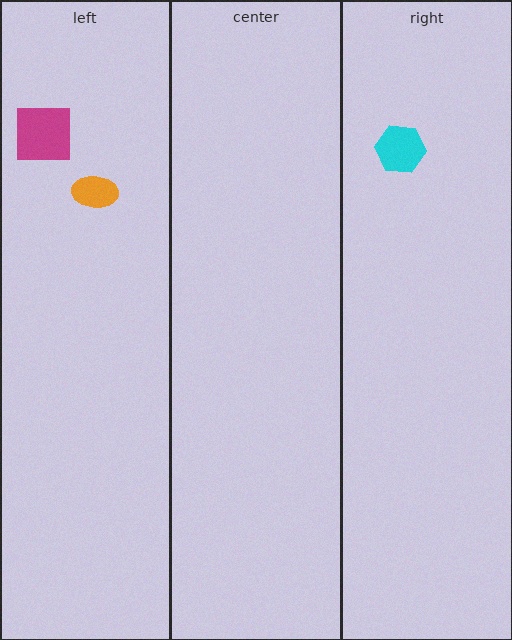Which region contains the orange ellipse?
The left region.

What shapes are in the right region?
The cyan hexagon.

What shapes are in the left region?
The orange ellipse, the magenta square.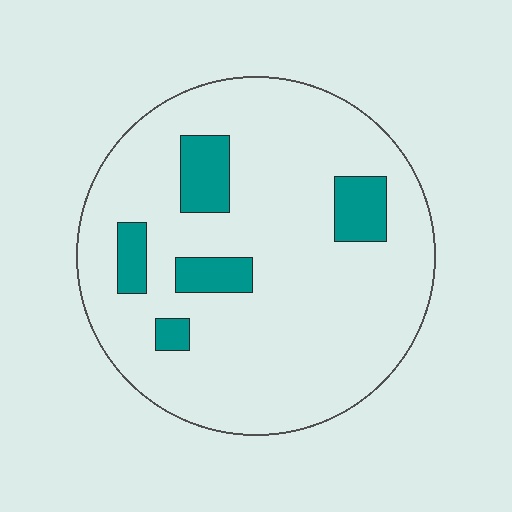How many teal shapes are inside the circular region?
5.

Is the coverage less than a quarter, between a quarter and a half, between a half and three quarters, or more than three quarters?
Less than a quarter.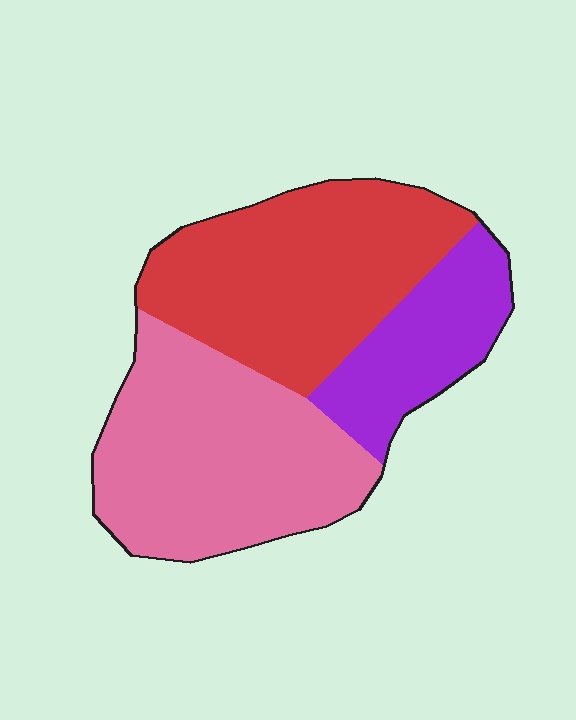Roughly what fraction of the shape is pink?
Pink takes up about two fifths (2/5) of the shape.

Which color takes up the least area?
Purple, at roughly 20%.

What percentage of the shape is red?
Red takes up about two fifths (2/5) of the shape.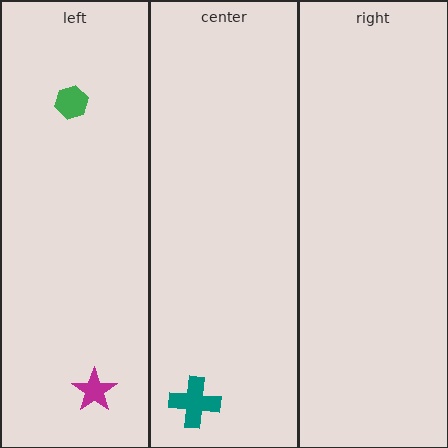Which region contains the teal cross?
The center region.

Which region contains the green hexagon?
The left region.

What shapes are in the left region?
The green hexagon, the magenta star.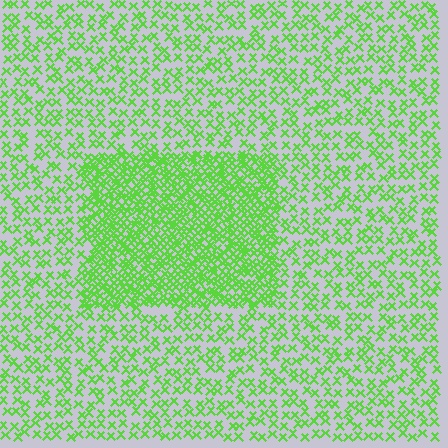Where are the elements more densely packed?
The elements are more densely packed inside the rectangle boundary.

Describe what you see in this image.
The image contains small lime elements arranged at two different densities. A rectangle-shaped region is visible where the elements are more densely packed than the surrounding area.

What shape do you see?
I see a rectangle.